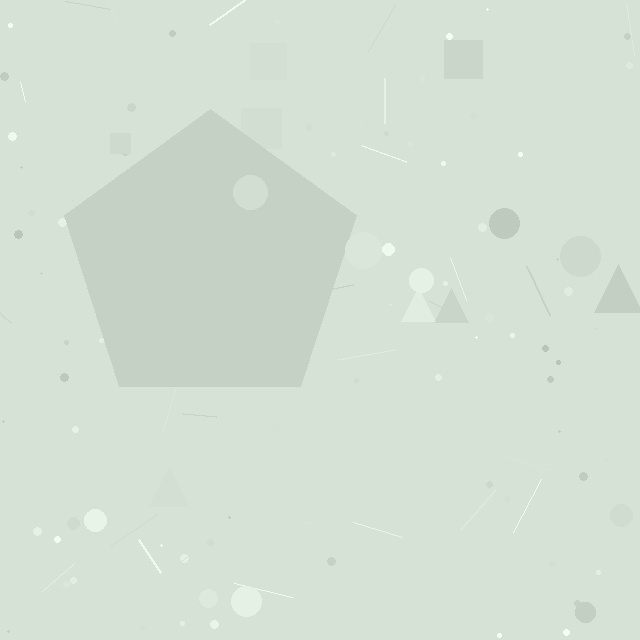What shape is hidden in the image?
A pentagon is hidden in the image.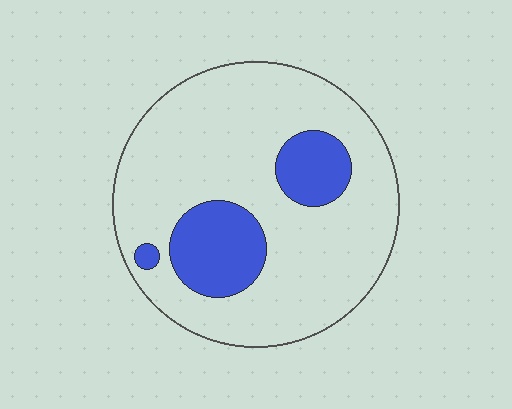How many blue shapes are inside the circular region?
3.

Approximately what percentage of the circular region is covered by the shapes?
Approximately 20%.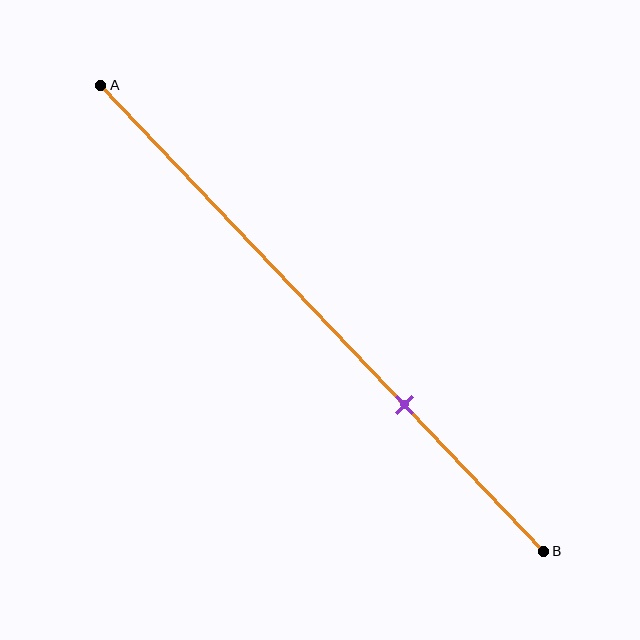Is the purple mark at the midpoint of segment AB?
No, the mark is at about 70% from A, not at the 50% midpoint.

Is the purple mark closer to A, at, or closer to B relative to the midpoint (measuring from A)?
The purple mark is closer to point B than the midpoint of segment AB.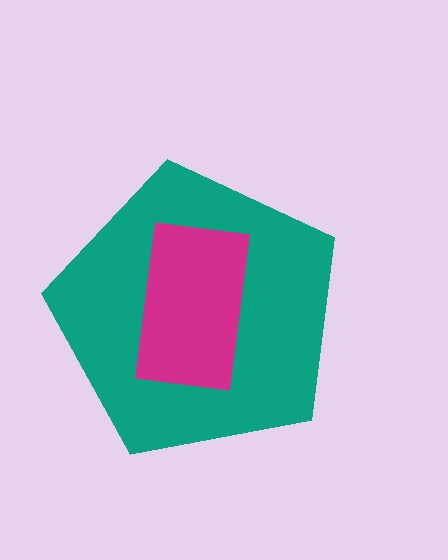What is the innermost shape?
The magenta rectangle.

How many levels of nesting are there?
2.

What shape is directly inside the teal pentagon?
The magenta rectangle.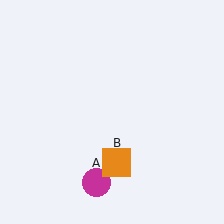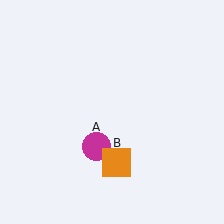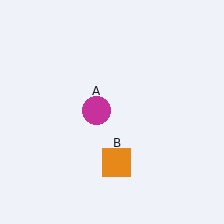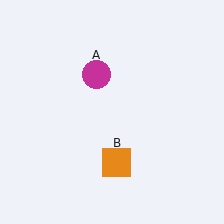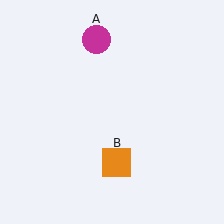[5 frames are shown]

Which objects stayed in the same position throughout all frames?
Orange square (object B) remained stationary.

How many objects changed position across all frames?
1 object changed position: magenta circle (object A).